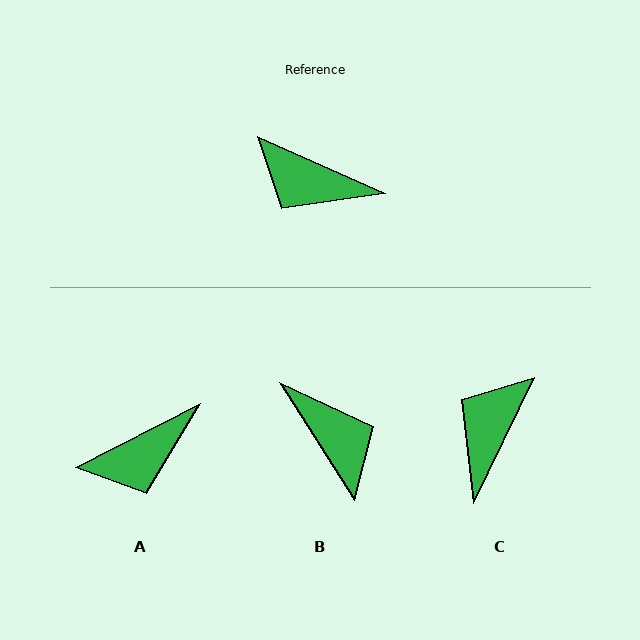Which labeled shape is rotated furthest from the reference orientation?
B, about 147 degrees away.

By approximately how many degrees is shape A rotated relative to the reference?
Approximately 51 degrees counter-clockwise.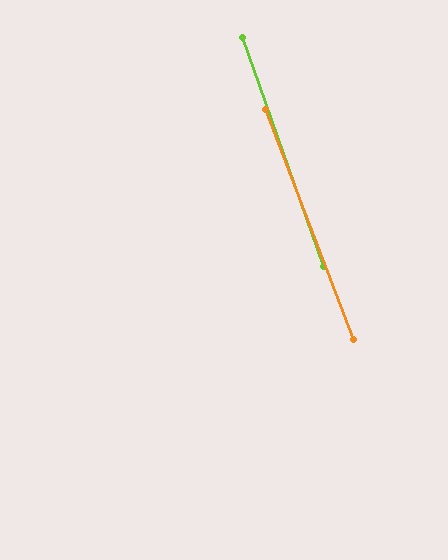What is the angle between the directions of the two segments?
Approximately 1 degree.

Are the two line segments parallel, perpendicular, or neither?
Parallel — their directions differ by only 1.3°.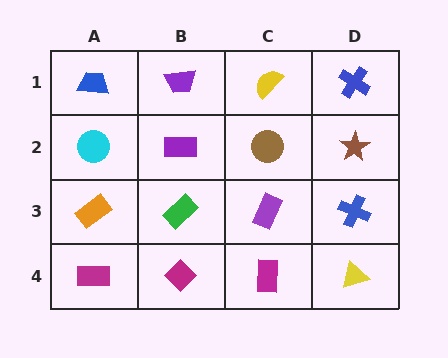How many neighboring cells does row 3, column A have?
3.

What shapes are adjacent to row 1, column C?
A brown circle (row 2, column C), a purple trapezoid (row 1, column B), a blue cross (row 1, column D).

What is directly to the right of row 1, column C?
A blue cross.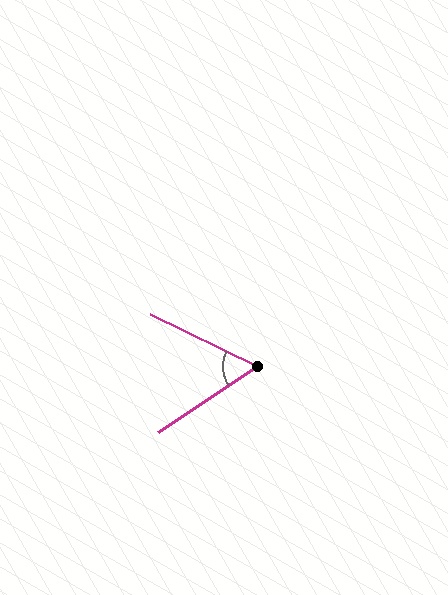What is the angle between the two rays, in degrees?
Approximately 60 degrees.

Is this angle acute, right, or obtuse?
It is acute.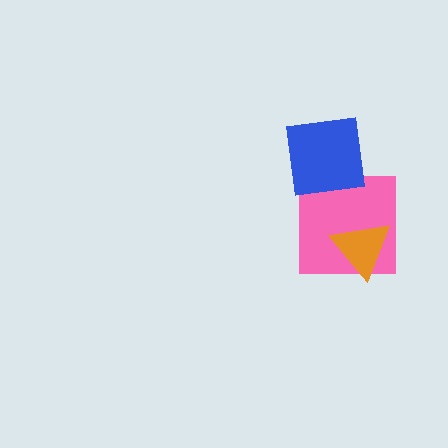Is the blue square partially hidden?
No, no other shape covers it.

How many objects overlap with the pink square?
2 objects overlap with the pink square.